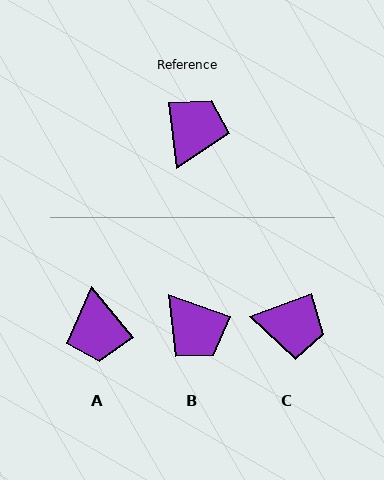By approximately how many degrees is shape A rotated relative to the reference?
Approximately 147 degrees clockwise.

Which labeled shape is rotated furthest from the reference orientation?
A, about 147 degrees away.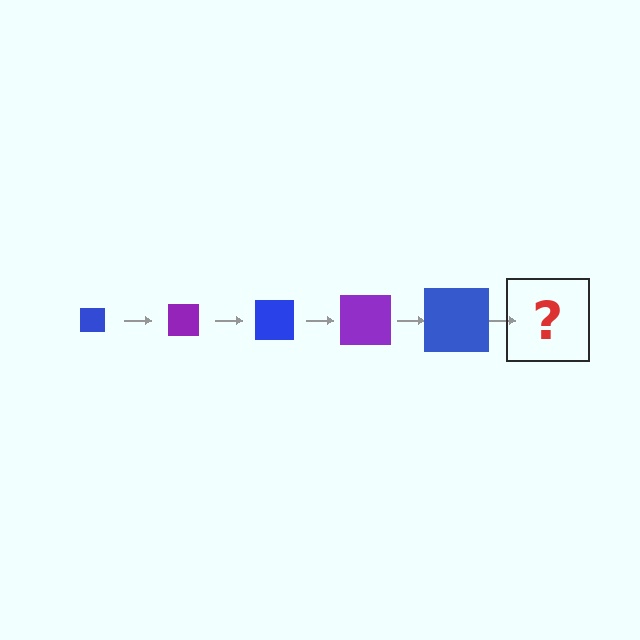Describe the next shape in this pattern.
It should be a purple square, larger than the previous one.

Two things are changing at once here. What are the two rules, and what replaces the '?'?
The two rules are that the square grows larger each step and the color cycles through blue and purple. The '?' should be a purple square, larger than the previous one.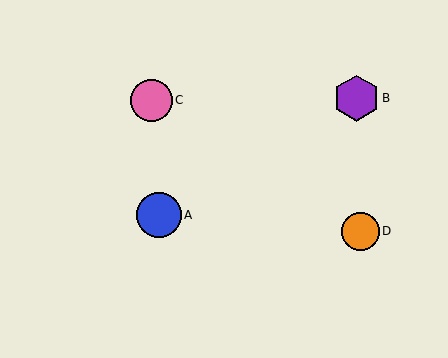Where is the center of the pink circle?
The center of the pink circle is at (151, 100).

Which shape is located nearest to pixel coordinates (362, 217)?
The orange circle (labeled D) at (361, 231) is nearest to that location.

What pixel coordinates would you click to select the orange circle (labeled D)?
Click at (361, 231) to select the orange circle D.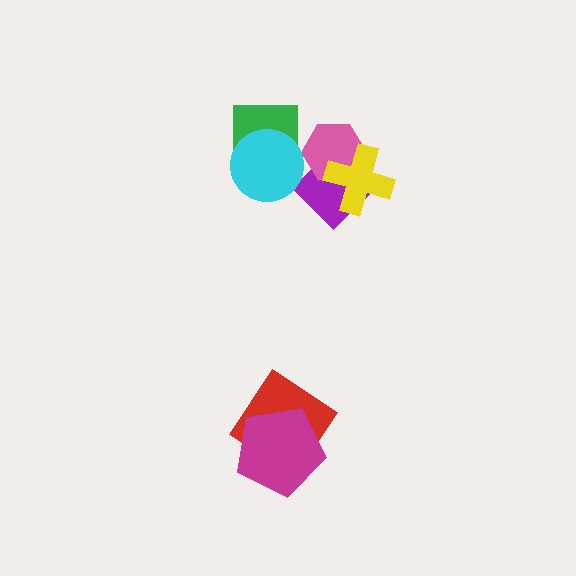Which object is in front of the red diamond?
The magenta pentagon is in front of the red diamond.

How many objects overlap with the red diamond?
1 object overlaps with the red diamond.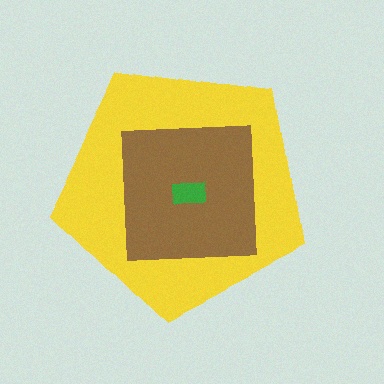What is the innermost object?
The green rectangle.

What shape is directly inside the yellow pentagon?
The brown square.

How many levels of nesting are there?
3.